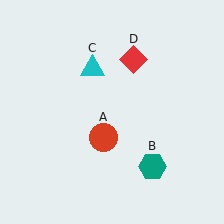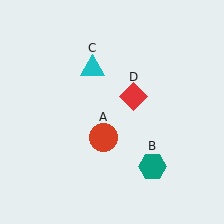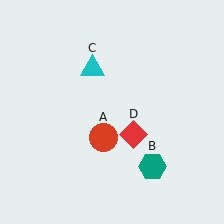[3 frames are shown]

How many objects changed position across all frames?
1 object changed position: red diamond (object D).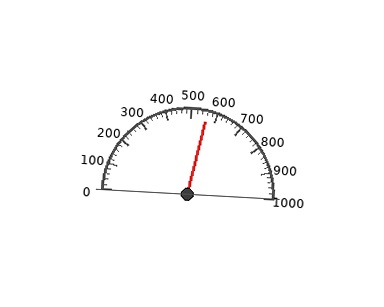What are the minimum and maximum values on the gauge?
The gauge ranges from 0 to 1000.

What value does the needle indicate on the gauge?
The needle indicates approximately 560.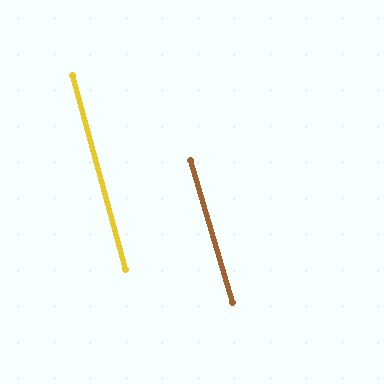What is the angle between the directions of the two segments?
Approximately 1 degree.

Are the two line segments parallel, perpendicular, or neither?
Parallel — their directions differ by only 1.0°.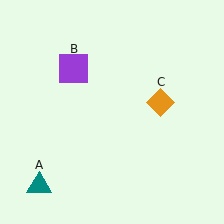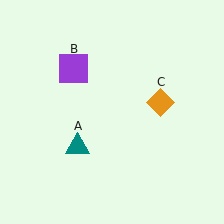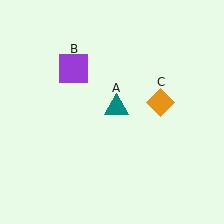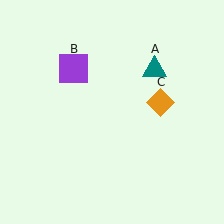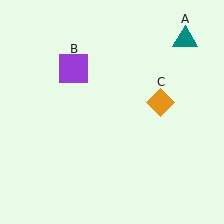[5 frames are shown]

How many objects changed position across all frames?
1 object changed position: teal triangle (object A).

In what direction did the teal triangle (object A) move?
The teal triangle (object A) moved up and to the right.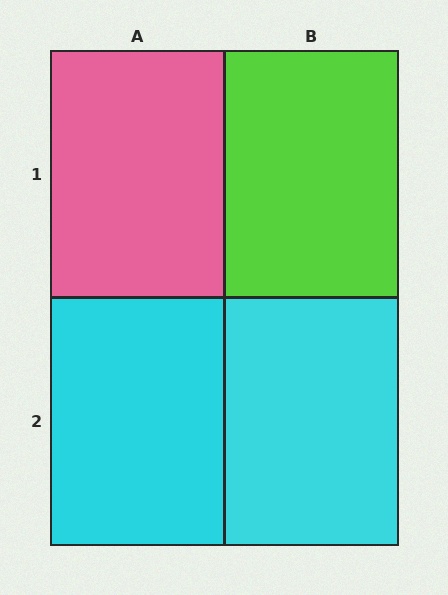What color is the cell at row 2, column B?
Cyan.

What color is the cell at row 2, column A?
Cyan.